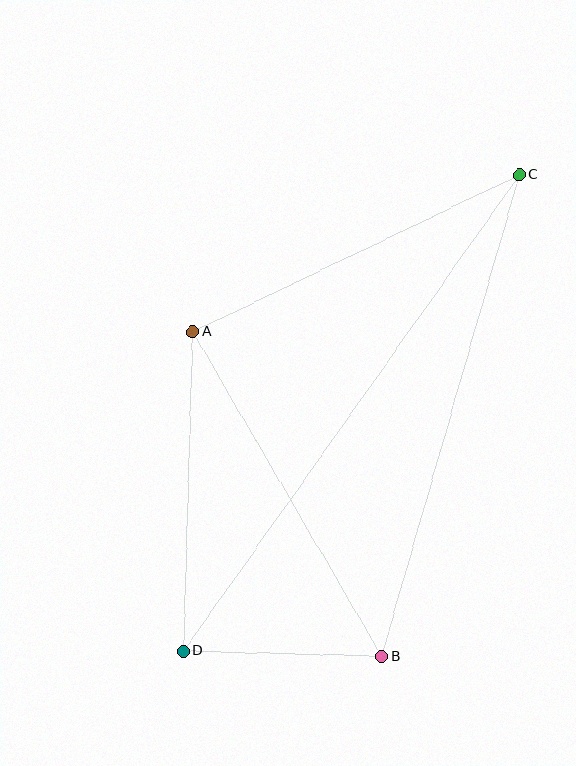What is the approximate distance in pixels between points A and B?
The distance between A and B is approximately 375 pixels.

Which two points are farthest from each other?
Points C and D are farthest from each other.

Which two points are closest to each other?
Points B and D are closest to each other.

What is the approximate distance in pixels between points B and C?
The distance between B and C is approximately 500 pixels.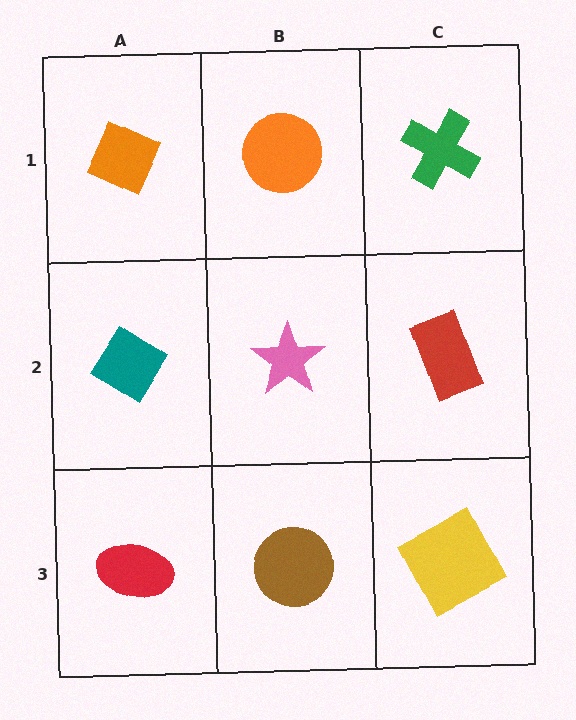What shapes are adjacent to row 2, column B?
An orange circle (row 1, column B), a brown circle (row 3, column B), a teal diamond (row 2, column A), a red rectangle (row 2, column C).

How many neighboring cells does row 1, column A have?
2.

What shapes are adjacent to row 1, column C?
A red rectangle (row 2, column C), an orange circle (row 1, column B).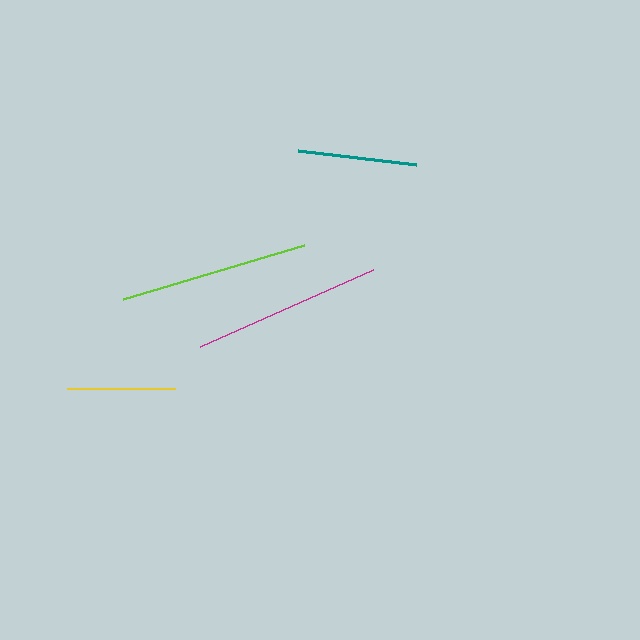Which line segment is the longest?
The lime line is the longest at approximately 189 pixels.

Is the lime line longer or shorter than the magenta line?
The lime line is longer than the magenta line.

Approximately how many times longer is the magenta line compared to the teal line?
The magenta line is approximately 1.6 times the length of the teal line.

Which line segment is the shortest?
The yellow line is the shortest at approximately 108 pixels.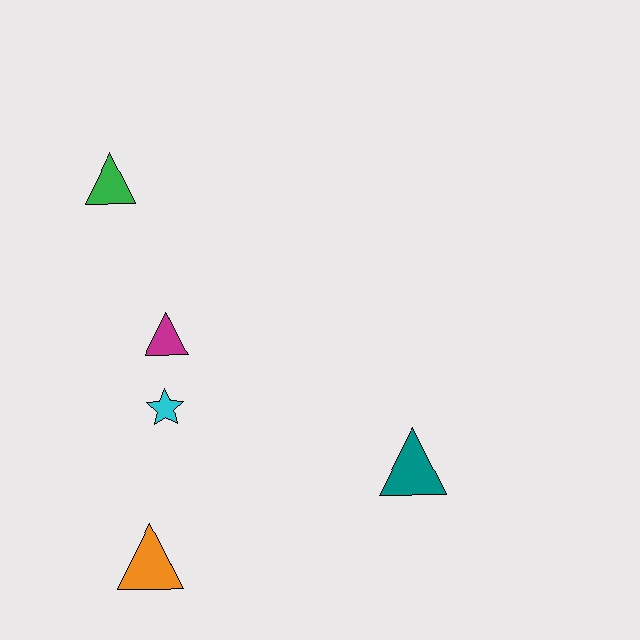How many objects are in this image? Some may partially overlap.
There are 5 objects.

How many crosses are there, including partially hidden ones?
There are no crosses.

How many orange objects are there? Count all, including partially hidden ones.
There is 1 orange object.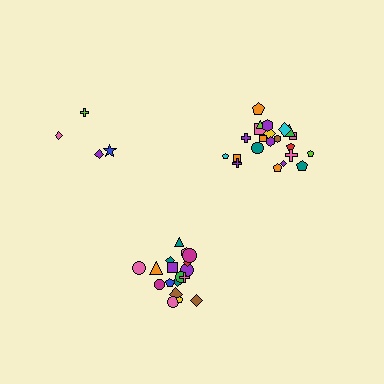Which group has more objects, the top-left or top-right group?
The top-right group.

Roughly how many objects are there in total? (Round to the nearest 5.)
Roughly 45 objects in total.